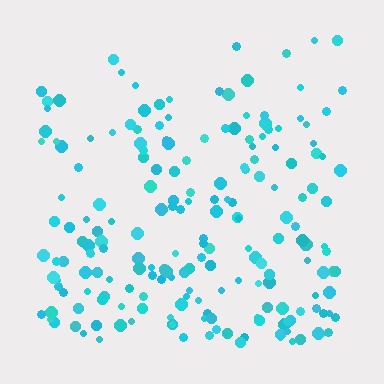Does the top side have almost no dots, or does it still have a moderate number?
Still a moderate number, just noticeably fewer than the bottom.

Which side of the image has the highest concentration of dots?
The bottom.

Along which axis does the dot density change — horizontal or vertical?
Vertical.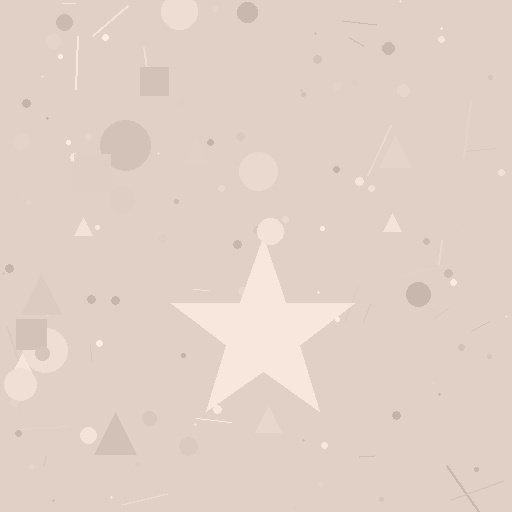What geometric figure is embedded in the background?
A star is embedded in the background.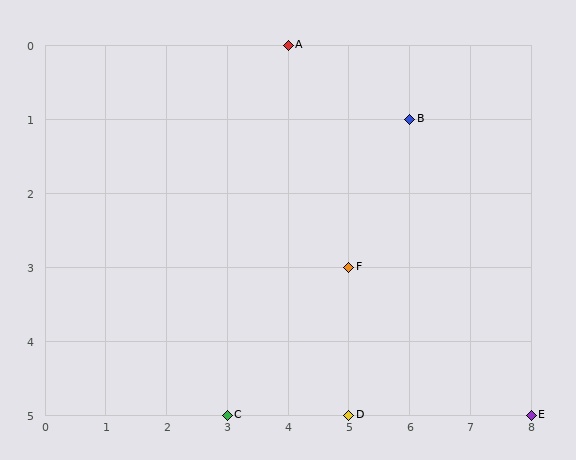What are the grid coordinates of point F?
Point F is at grid coordinates (5, 3).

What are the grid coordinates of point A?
Point A is at grid coordinates (4, 0).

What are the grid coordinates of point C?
Point C is at grid coordinates (3, 5).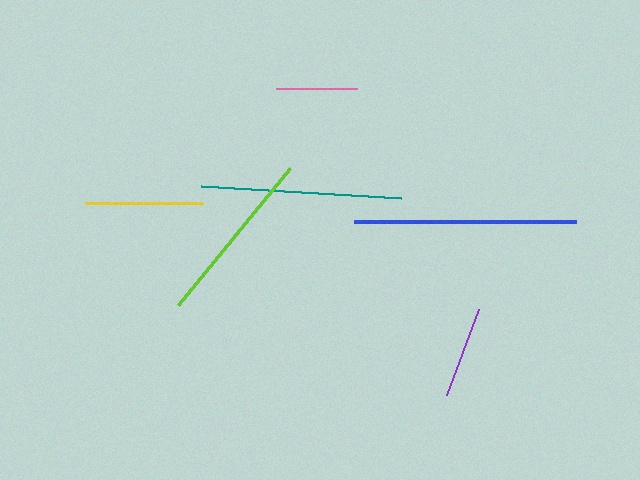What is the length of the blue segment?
The blue segment is approximately 222 pixels long.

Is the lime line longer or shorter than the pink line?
The lime line is longer than the pink line.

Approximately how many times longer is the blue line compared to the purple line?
The blue line is approximately 2.4 times the length of the purple line.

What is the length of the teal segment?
The teal segment is approximately 201 pixels long.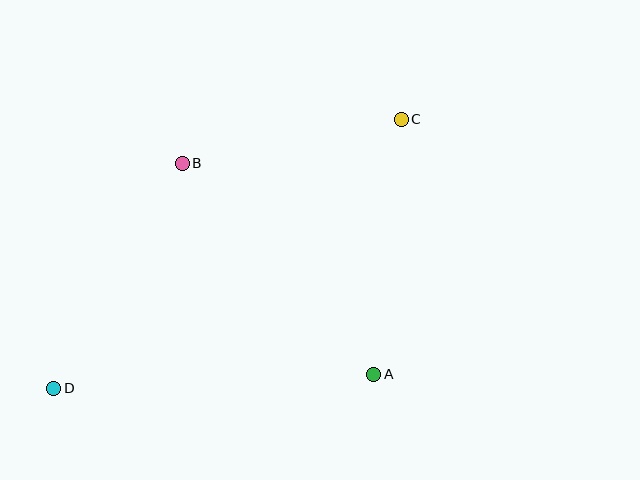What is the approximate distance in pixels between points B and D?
The distance between B and D is approximately 259 pixels.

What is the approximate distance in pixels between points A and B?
The distance between A and B is approximately 285 pixels.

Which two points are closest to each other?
Points B and C are closest to each other.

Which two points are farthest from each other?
Points C and D are farthest from each other.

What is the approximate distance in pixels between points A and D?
The distance between A and D is approximately 321 pixels.